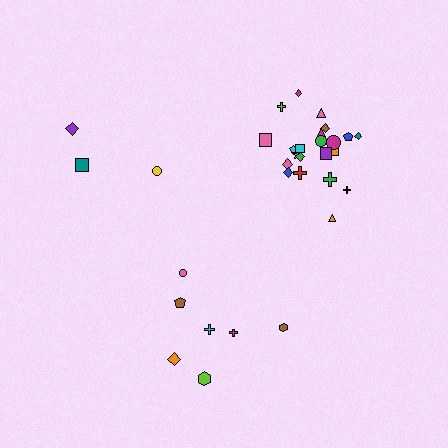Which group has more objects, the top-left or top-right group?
The top-right group.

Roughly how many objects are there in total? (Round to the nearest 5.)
Roughly 30 objects in total.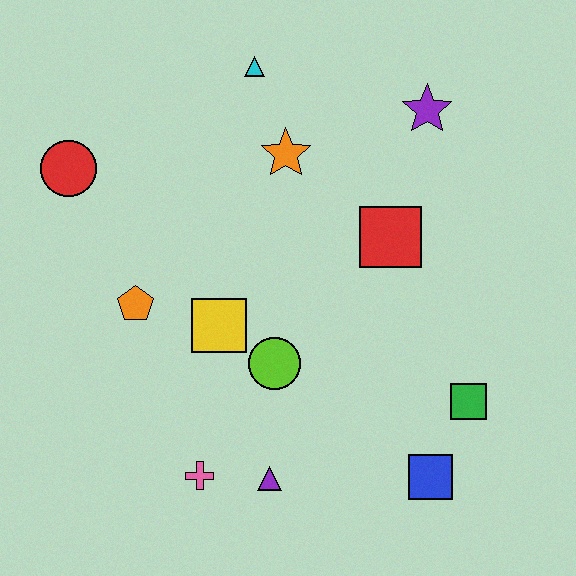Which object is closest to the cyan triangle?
The orange star is closest to the cyan triangle.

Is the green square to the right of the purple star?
Yes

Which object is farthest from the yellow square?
The purple star is farthest from the yellow square.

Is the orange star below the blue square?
No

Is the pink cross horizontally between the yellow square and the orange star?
No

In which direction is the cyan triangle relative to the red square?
The cyan triangle is above the red square.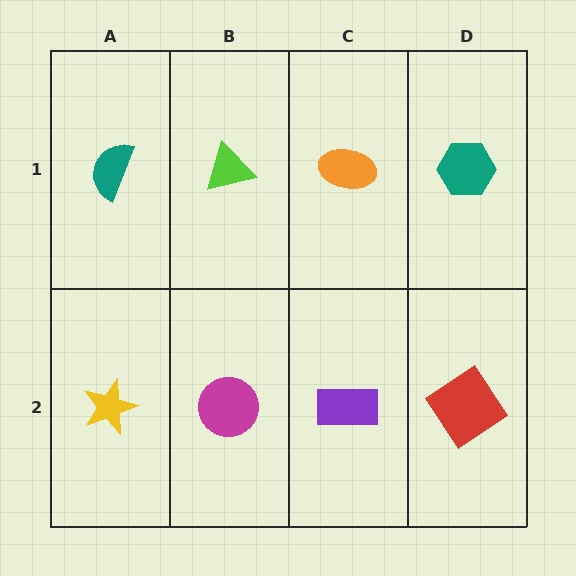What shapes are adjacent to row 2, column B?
A lime triangle (row 1, column B), a yellow star (row 2, column A), a purple rectangle (row 2, column C).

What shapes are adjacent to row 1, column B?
A magenta circle (row 2, column B), a teal semicircle (row 1, column A), an orange ellipse (row 1, column C).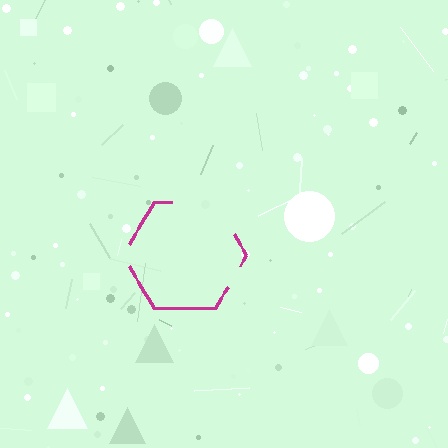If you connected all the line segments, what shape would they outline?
They would outline a hexagon.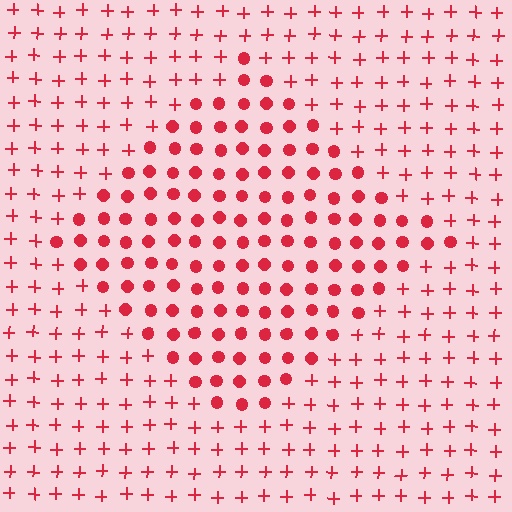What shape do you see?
I see a diamond.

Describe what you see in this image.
The image is filled with small red elements arranged in a uniform grid. A diamond-shaped region contains circles, while the surrounding area contains plus signs. The boundary is defined purely by the change in element shape.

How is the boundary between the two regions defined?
The boundary is defined by a change in element shape: circles inside vs. plus signs outside. All elements share the same color and spacing.